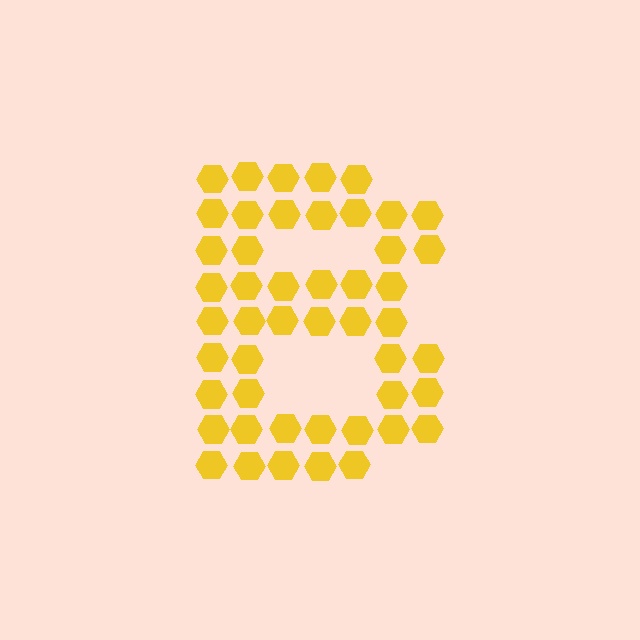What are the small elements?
The small elements are hexagons.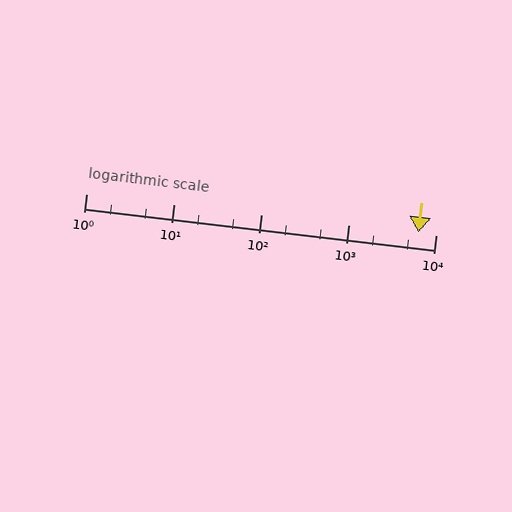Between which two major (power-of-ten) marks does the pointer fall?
The pointer is between 1000 and 10000.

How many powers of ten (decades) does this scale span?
The scale spans 4 decades, from 1 to 10000.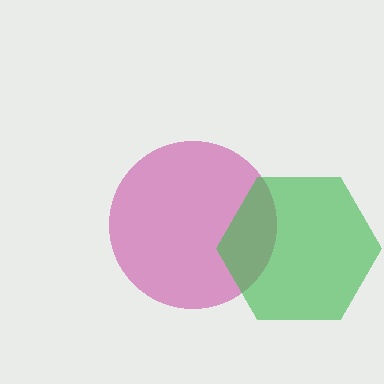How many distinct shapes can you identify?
There are 2 distinct shapes: a magenta circle, a green hexagon.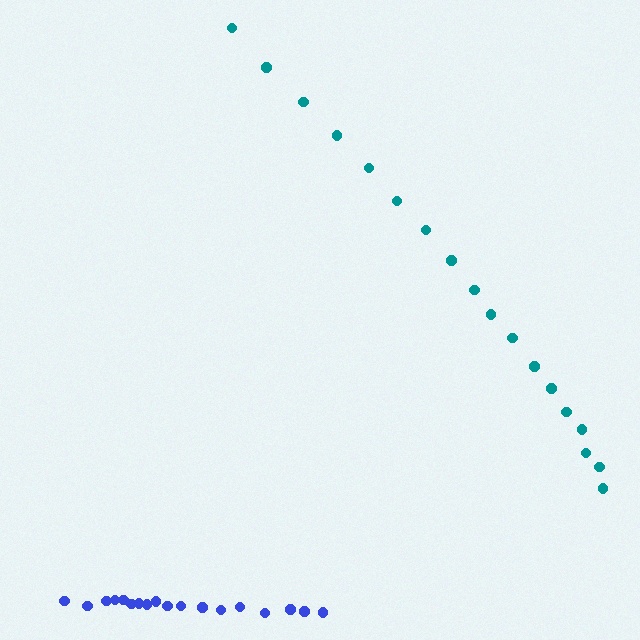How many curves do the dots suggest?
There are 2 distinct paths.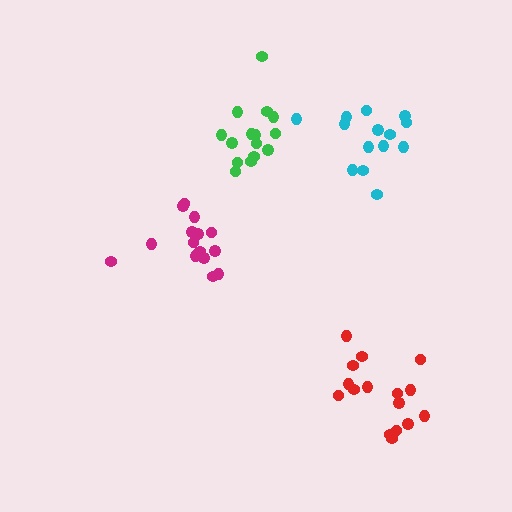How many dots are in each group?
Group 1: 15 dots, Group 2: 16 dots, Group 3: 14 dots, Group 4: 15 dots (60 total).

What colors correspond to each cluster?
The clusters are colored: magenta, red, cyan, green.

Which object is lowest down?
The red cluster is bottommost.